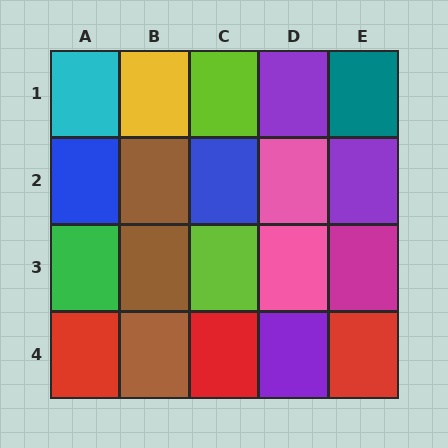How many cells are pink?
2 cells are pink.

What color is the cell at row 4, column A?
Red.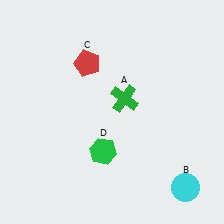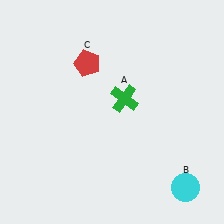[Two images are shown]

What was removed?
The green hexagon (D) was removed in Image 2.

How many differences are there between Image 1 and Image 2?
There is 1 difference between the two images.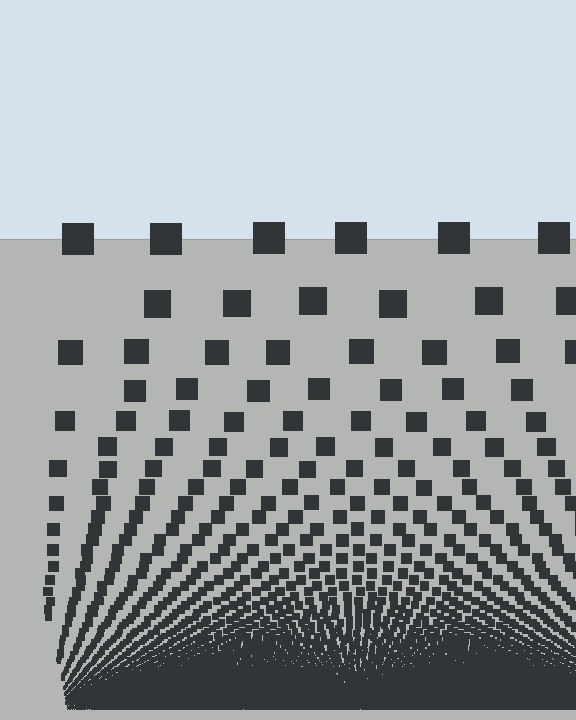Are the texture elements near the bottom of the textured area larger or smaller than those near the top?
Smaller. The gradient is inverted — elements near the bottom are smaller and denser.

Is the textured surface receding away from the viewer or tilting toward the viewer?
The surface appears to tilt toward the viewer. Texture elements get larger and sparser toward the top.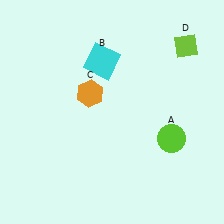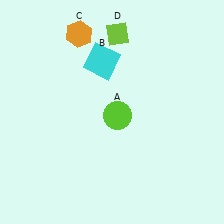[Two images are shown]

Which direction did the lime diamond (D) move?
The lime diamond (D) moved left.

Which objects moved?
The objects that moved are: the lime circle (A), the orange hexagon (C), the lime diamond (D).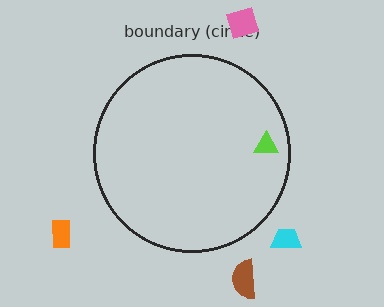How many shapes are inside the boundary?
1 inside, 4 outside.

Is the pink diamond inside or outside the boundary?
Outside.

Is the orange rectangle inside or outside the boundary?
Outside.